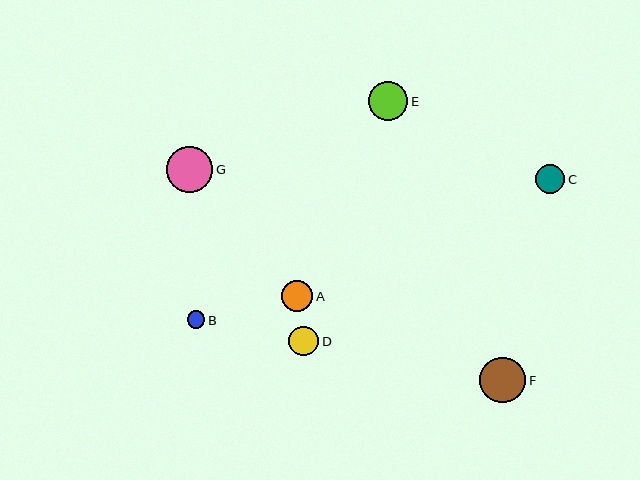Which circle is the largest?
Circle G is the largest with a size of approximately 46 pixels.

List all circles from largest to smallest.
From largest to smallest: G, F, E, A, D, C, B.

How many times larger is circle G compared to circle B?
Circle G is approximately 2.7 times the size of circle B.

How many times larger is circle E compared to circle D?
Circle E is approximately 1.3 times the size of circle D.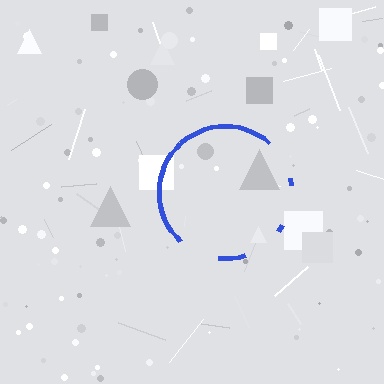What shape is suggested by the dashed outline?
The dashed outline suggests a circle.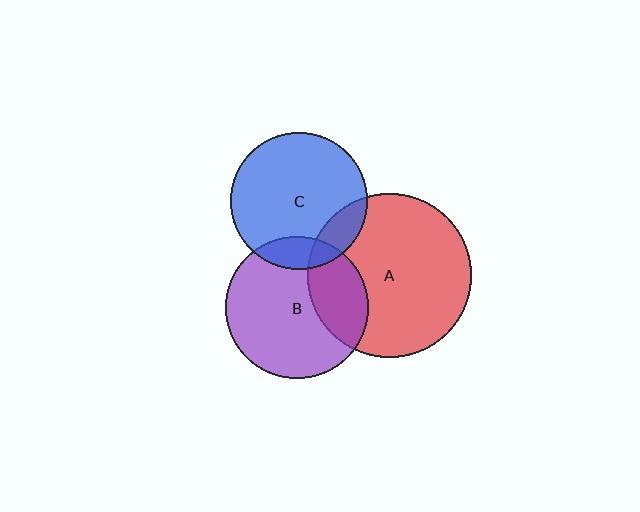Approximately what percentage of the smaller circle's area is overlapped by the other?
Approximately 15%.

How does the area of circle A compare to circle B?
Approximately 1.3 times.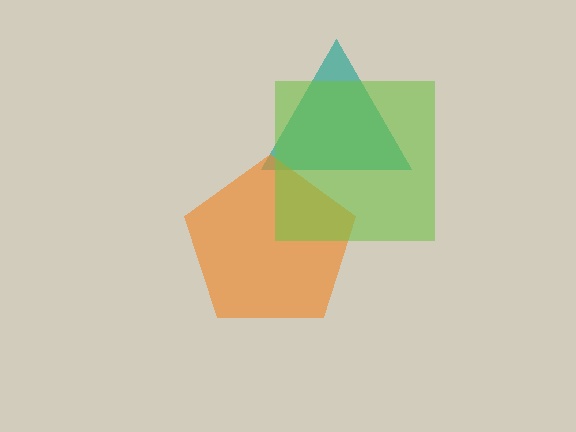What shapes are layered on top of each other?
The layered shapes are: a teal triangle, an orange pentagon, a lime square.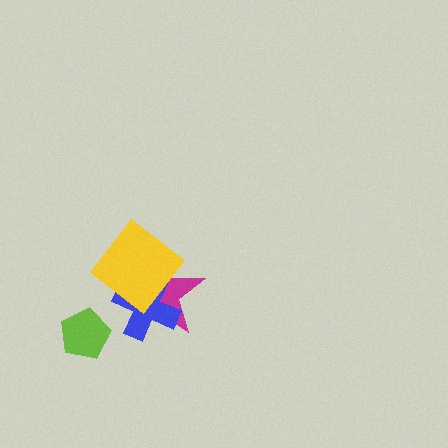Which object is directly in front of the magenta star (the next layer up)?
The blue cross is directly in front of the magenta star.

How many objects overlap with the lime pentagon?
0 objects overlap with the lime pentagon.